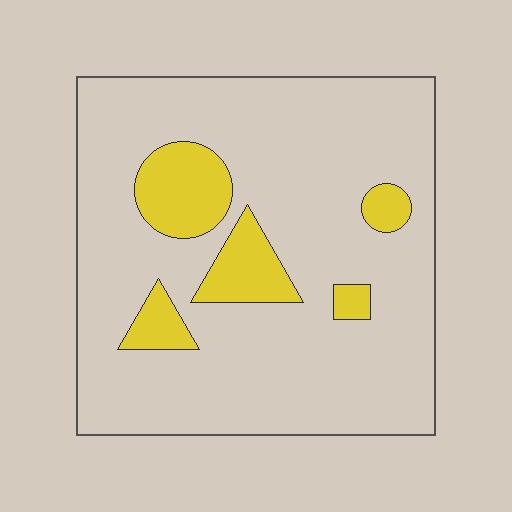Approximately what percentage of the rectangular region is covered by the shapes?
Approximately 15%.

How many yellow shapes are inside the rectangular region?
5.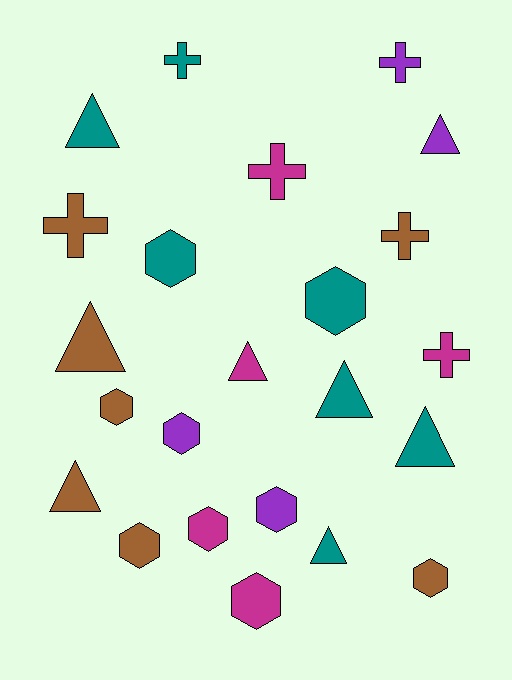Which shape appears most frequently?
Hexagon, with 9 objects.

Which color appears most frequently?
Brown, with 7 objects.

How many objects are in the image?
There are 23 objects.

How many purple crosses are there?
There is 1 purple cross.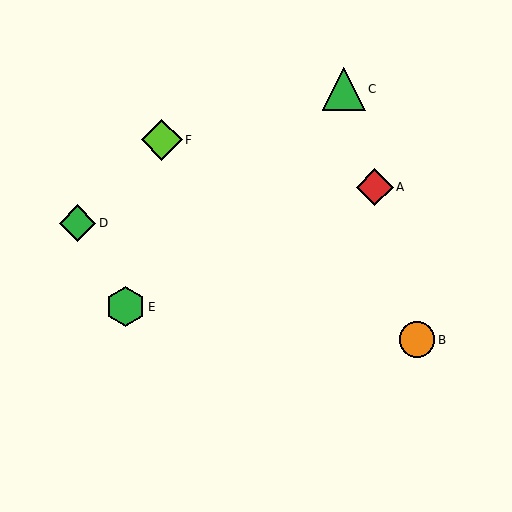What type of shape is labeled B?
Shape B is an orange circle.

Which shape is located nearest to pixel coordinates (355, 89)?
The green triangle (labeled C) at (344, 89) is nearest to that location.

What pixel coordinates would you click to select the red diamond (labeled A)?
Click at (375, 187) to select the red diamond A.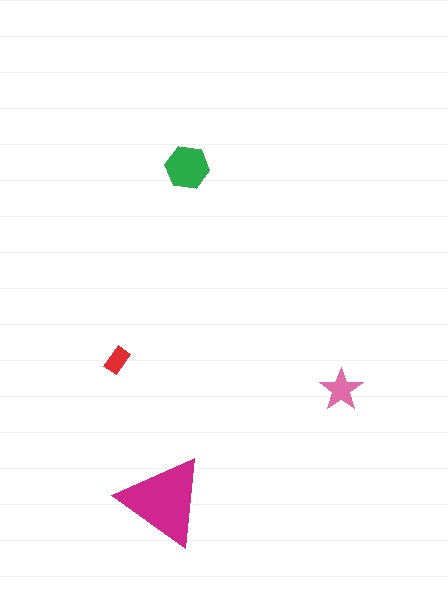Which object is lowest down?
The magenta triangle is bottommost.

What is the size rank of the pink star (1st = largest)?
3rd.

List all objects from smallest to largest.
The red rectangle, the pink star, the green hexagon, the magenta triangle.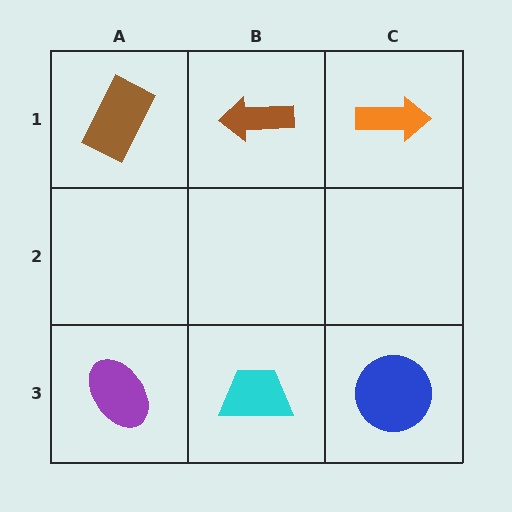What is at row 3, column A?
A purple ellipse.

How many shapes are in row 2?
0 shapes.